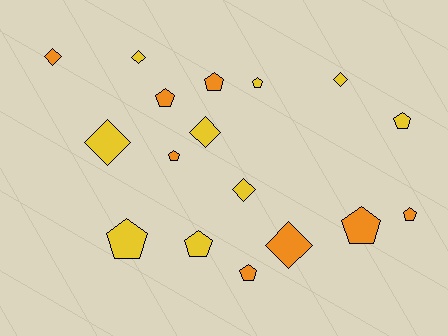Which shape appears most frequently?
Pentagon, with 10 objects.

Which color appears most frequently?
Yellow, with 9 objects.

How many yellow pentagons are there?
There are 4 yellow pentagons.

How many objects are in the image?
There are 17 objects.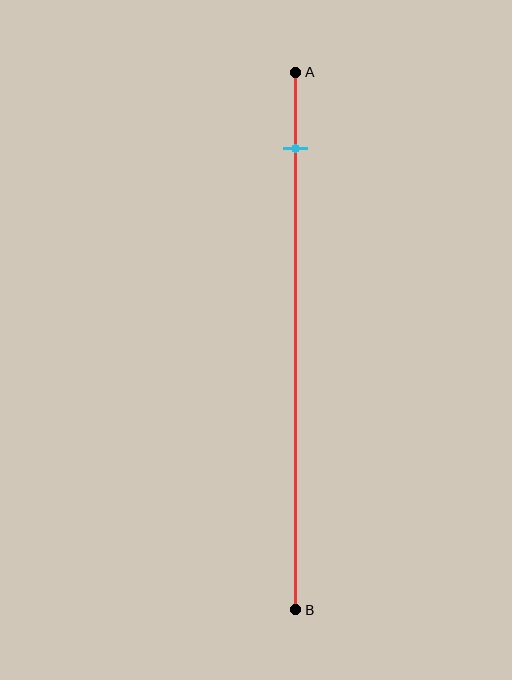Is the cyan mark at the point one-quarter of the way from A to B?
No, the mark is at about 15% from A, not at the 25% one-quarter point.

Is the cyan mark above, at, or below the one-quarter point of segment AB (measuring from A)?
The cyan mark is above the one-quarter point of segment AB.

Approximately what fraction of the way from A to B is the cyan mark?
The cyan mark is approximately 15% of the way from A to B.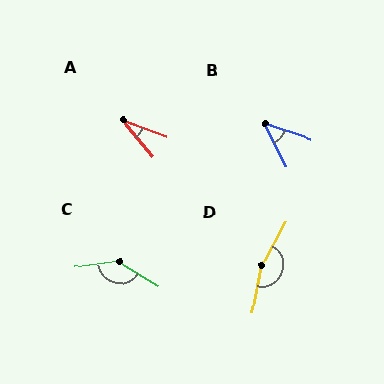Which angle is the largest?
D, at approximately 161 degrees.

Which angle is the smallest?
A, at approximately 30 degrees.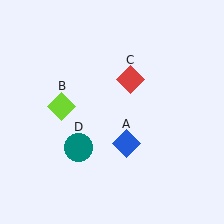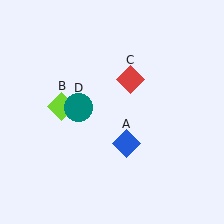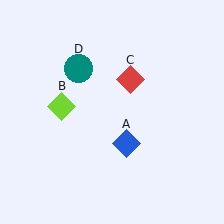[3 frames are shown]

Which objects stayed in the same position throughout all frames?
Blue diamond (object A) and lime diamond (object B) and red diamond (object C) remained stationary.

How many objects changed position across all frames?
1 object changed position: teal circle (object D).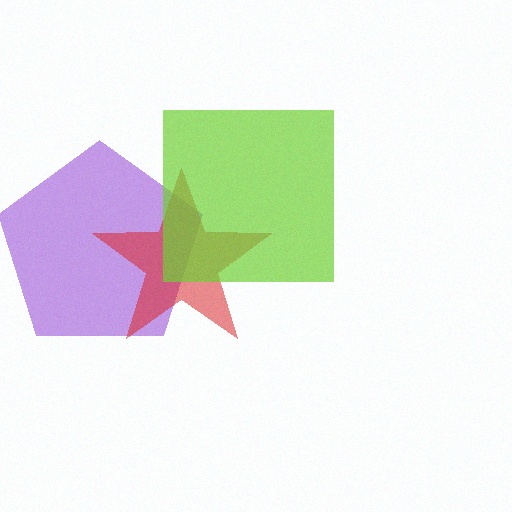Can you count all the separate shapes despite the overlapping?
Yes, there are 3 separate shapes.